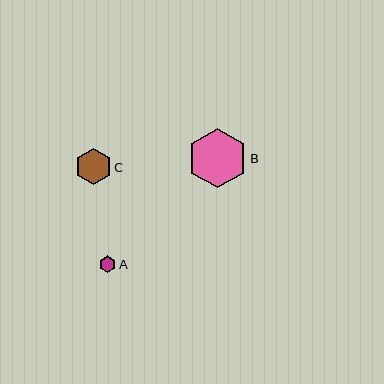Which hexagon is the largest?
Hexagon B is the largest with a size of approximately 59 pixels.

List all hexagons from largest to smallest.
From largest to smallest: B, C, A.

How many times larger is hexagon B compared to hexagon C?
Hexagon B is approximately 1.7 times the size of hexagon C.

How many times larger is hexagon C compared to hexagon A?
Hexagon C is approximately 2.1 times the size of hexagon A.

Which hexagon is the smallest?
Hexagon A is the smallest with a size of approximately 17 pixels.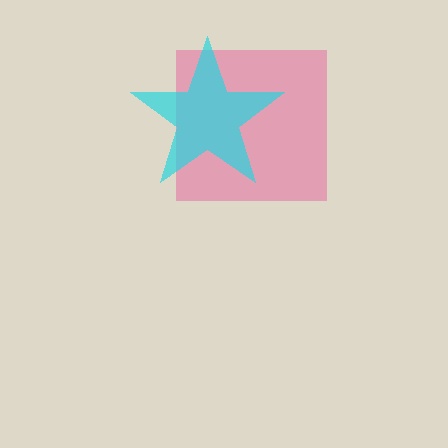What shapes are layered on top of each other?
The layered shapes are: a pink square, a cyan star.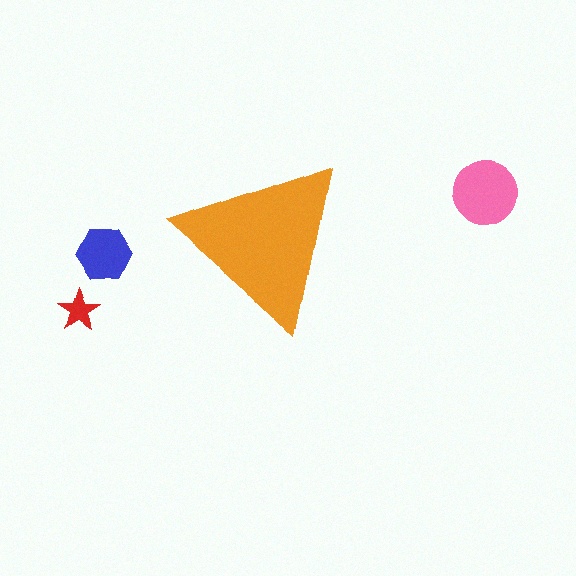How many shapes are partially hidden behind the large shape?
0 shapes are partially hidden.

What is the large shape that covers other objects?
An orange triangle.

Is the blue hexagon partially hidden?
No, the blue hexagon is fully visible.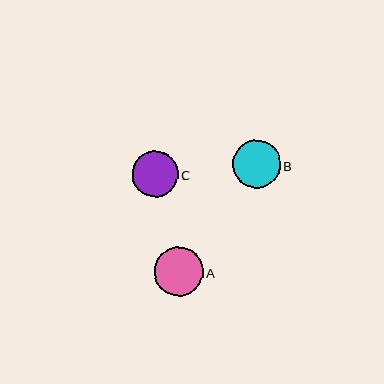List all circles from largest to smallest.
From largest to smallest: A, B, C.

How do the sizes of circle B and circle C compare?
Circle B and circle C are approximately the same size.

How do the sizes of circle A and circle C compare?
Circle A and circle C are approximately the same size.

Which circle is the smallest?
Circle C is the smallest with a size of approximately 46 pixels.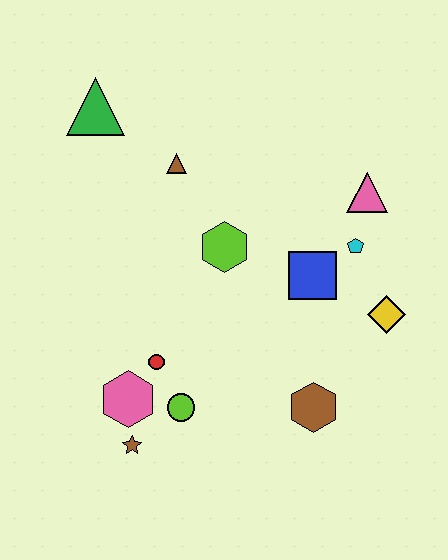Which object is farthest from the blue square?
The green triangle is farthest from the blue square.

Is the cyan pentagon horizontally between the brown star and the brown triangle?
No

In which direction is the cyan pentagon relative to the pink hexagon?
The cyan pentagon is to the right of the pink hexagon.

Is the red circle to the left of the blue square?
Yes